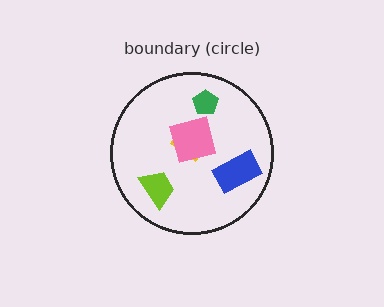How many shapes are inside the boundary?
5 inside, 0 outside.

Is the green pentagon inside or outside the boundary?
Inside.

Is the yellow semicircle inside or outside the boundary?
Inside.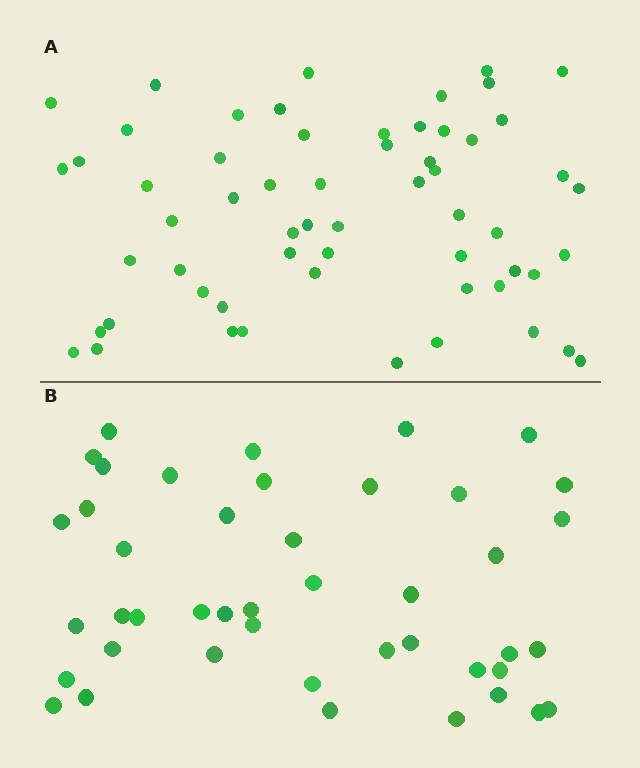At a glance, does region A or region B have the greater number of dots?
Region A (the top region) has more dots.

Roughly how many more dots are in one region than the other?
Region A has approximately 15 more dots than region B.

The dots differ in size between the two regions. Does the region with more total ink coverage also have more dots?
No. Region B has more total ink coverage because its dots are larger, but region A actually contains more individual dots. Total area can be misleading — the number of items is what matters here.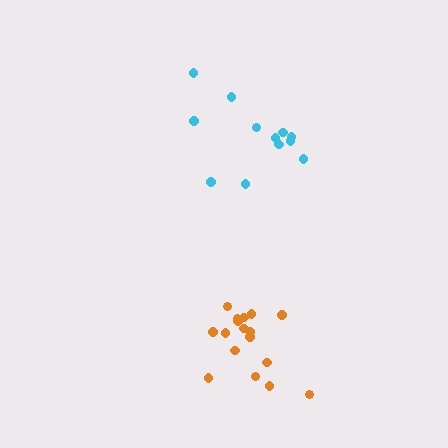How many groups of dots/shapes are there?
There are 2 groups.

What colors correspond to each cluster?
The clusters are colored: orange, cyan.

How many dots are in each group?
Group 1: 17 dots, Group 2: 12 dots (29 total).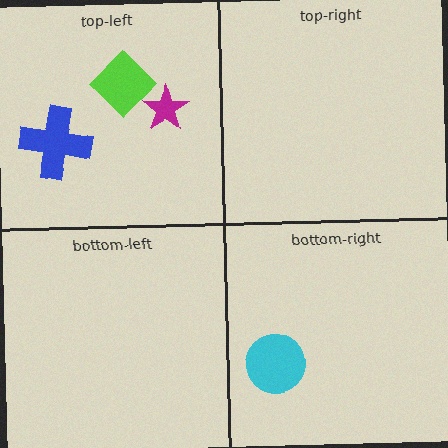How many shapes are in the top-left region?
3.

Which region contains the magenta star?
The top-left region.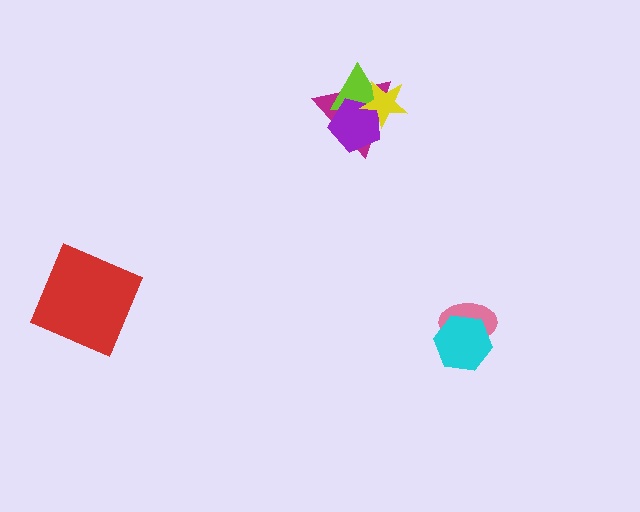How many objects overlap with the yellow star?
3 objects overlap with the yellow star.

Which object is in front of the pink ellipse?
The cyan hexagon is in front of the pink ellipse.